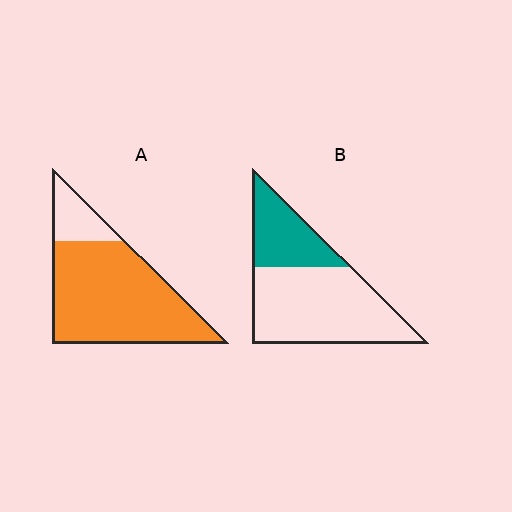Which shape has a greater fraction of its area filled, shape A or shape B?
Shape A.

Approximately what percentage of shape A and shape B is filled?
A is approximately 85% and B is approximately 30%.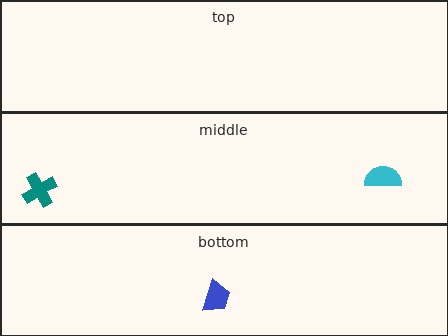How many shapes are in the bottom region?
1.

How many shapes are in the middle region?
2.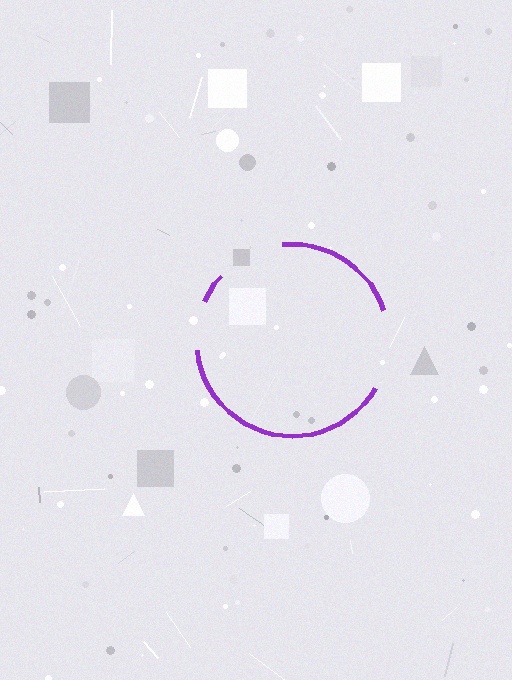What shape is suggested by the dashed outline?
The dashed outline suggests a circle.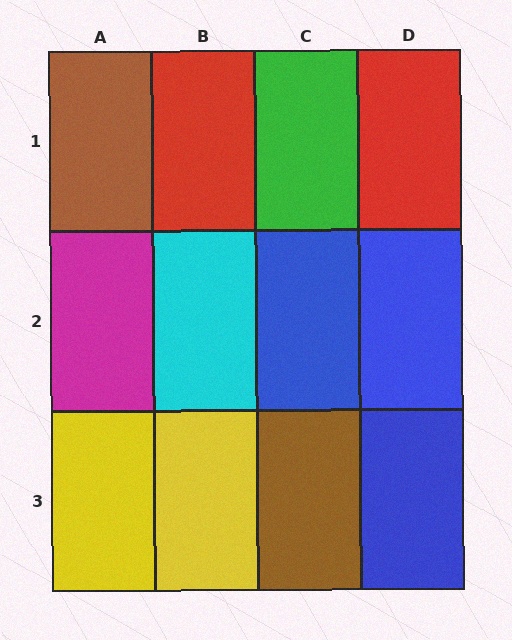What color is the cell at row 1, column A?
Brown.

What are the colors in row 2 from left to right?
Magenta, cyan, blue, blue.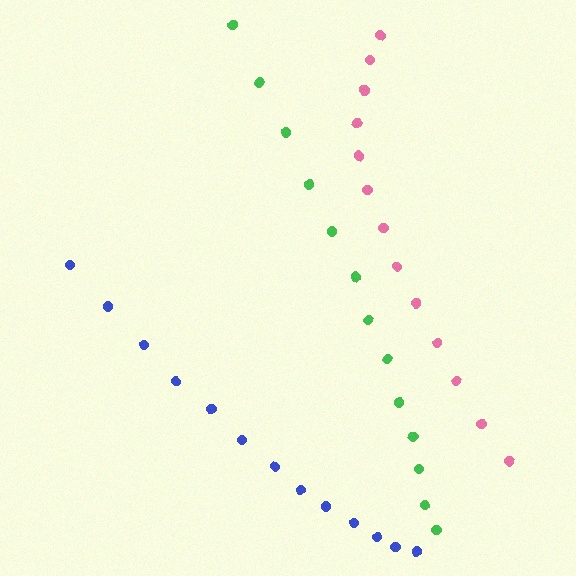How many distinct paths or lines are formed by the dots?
There are 3 distinct paths.